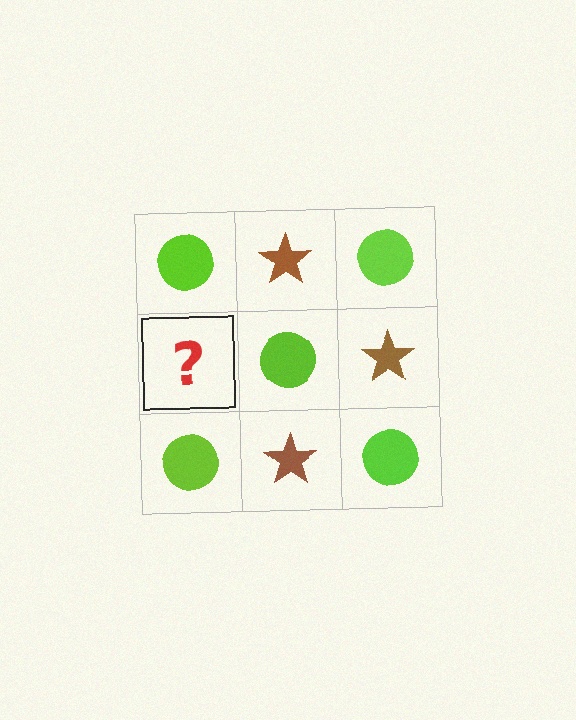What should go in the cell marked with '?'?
The missing cell should contain a brown star.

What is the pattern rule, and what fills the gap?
The rule is that it alternates lime circle and brown star in a checkerboard pattern. The gap should be filled with a brown star.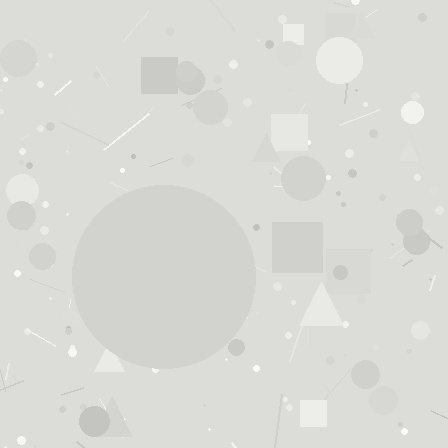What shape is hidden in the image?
A circle is hidden in the image.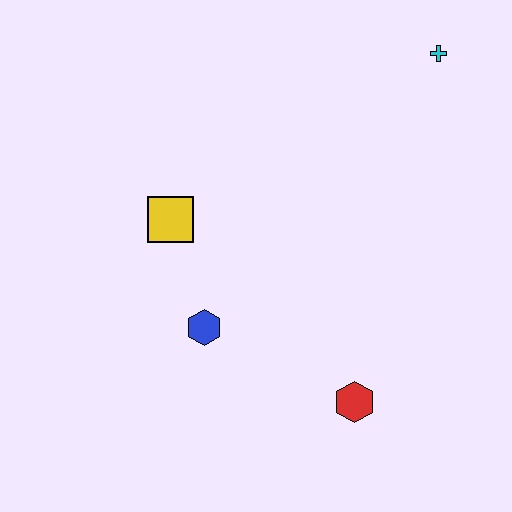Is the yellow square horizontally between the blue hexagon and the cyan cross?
No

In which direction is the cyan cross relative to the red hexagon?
The cyan cross is above the red hexagon.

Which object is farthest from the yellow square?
The cyan cross is farthest from the yellow square.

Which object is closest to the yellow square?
The blue hexagon is closest to the yellow square.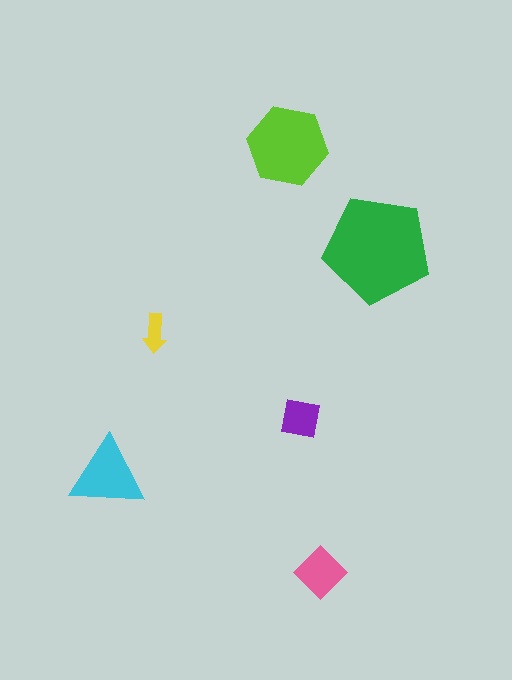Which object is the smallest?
The yellow arrow.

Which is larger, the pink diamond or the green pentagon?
The green pentagon.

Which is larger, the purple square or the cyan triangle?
The cyan triangle.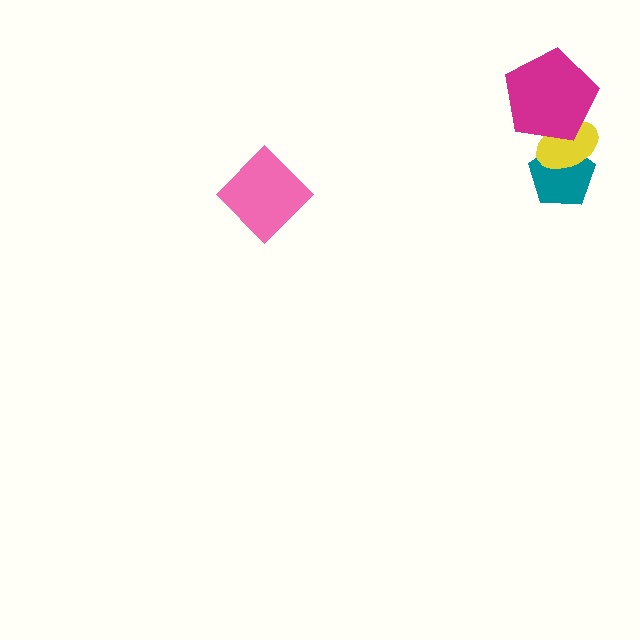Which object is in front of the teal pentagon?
The yellow ellipse is in front of the teal pentagon.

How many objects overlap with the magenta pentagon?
1 object overlaps with the magenta pentagon.